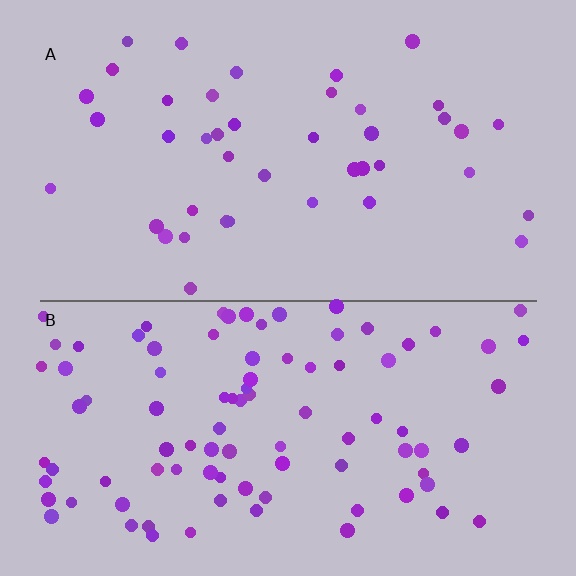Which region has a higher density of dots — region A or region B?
B (the bottom).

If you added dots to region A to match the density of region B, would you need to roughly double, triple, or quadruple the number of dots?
Approximately double.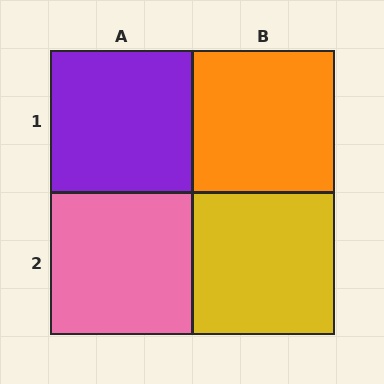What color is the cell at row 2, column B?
Yellow.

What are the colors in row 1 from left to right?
Purple, orange.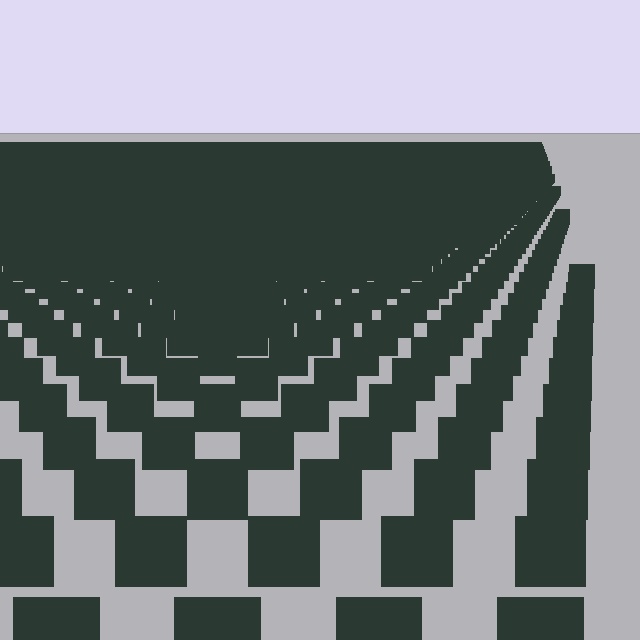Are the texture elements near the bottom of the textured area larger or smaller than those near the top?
Larger. Near the bottom, elements are closer to the viewer and appear at a bigger on-screen size.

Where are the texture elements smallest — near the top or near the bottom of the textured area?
Near the top.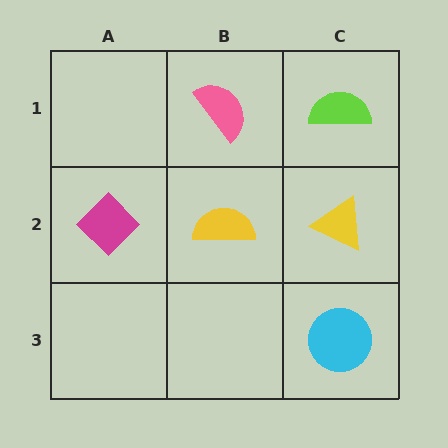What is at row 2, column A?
A magenta diamond.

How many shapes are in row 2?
3 shapes.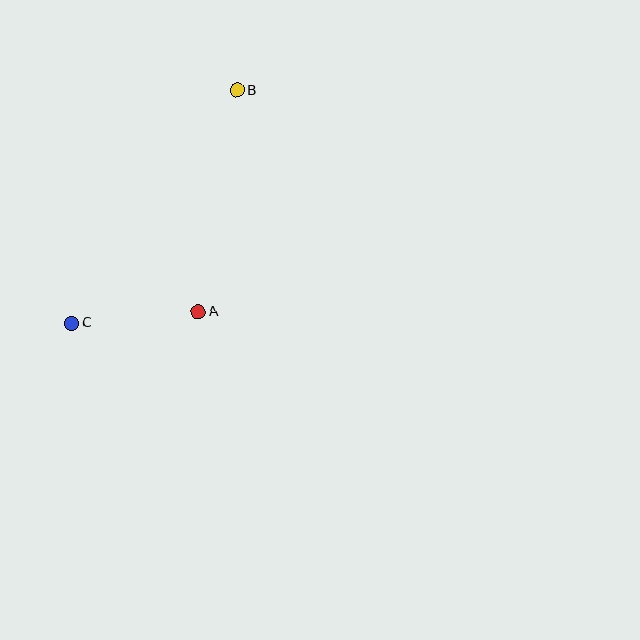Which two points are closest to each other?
Points A and C are closest to each other.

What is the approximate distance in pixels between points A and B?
The distance between A and B is approximately 225 pixels.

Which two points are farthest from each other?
Points B and C are farthest from each other.